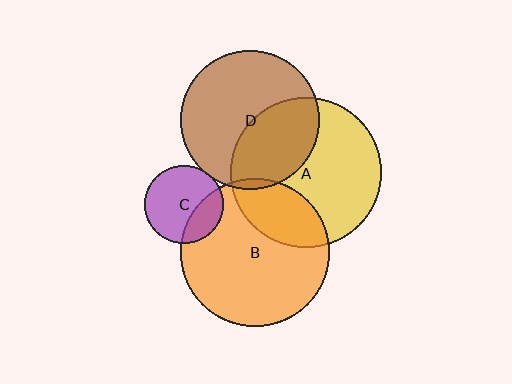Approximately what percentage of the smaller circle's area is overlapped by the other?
Approximately 25%.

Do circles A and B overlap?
Yes.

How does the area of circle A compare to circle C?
Approximately 3.7 times.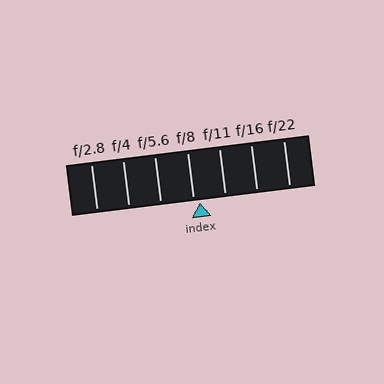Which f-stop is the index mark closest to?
The index mark is closest to f/8.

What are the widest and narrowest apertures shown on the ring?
The widest aperture shown is f/2.8 and the narrowest is f/22.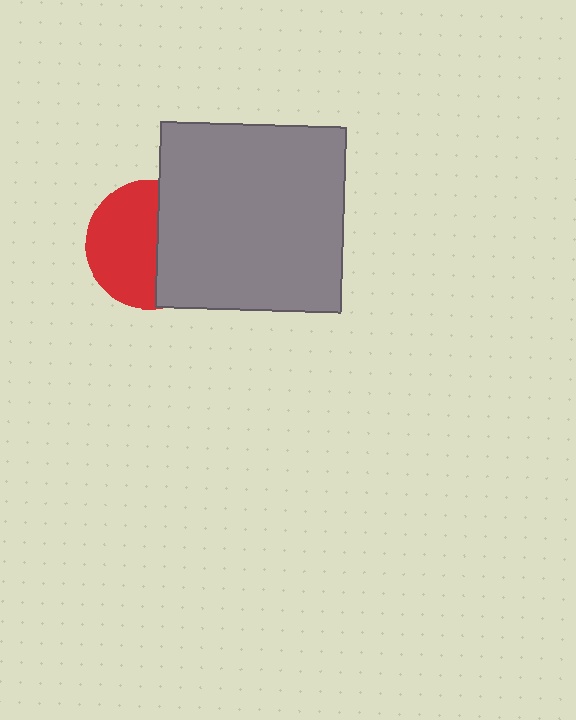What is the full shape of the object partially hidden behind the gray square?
The partially hidden object is a red circle.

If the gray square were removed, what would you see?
You would see the complete red circle.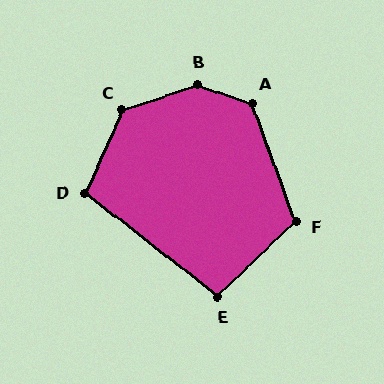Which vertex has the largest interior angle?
B, at approximately 143 degrees.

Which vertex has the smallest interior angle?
E, at approximately 98 degrees.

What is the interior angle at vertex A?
Approximately 128 degrees (obtuse).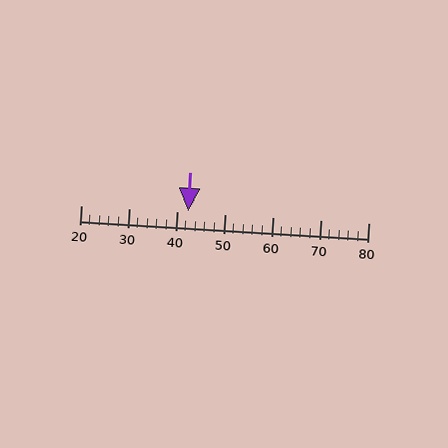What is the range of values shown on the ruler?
The ruler shows values from 20 to 80.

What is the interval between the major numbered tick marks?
The major tick marks are spaced 10 units apart.